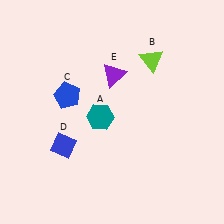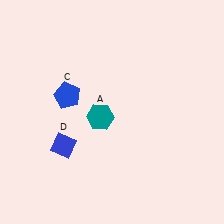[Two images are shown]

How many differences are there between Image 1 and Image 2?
There are 2 differences between the two images.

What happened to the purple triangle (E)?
The purple triangle (E) was removed in Image 2. It was in the top-right area of Image 1.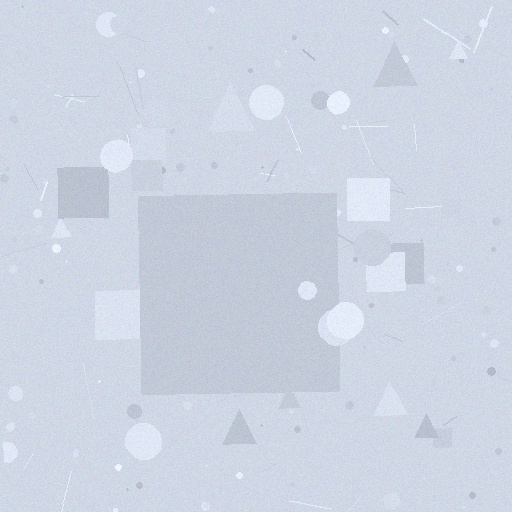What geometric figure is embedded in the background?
A square is embedded in the background.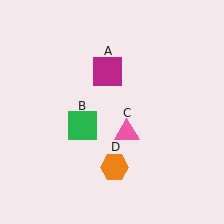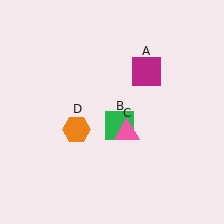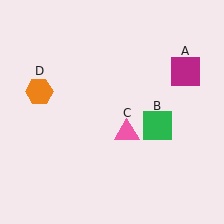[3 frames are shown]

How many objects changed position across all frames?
3 objects changed position: magenta square (object A), green square (object B), orange hexagon (object D).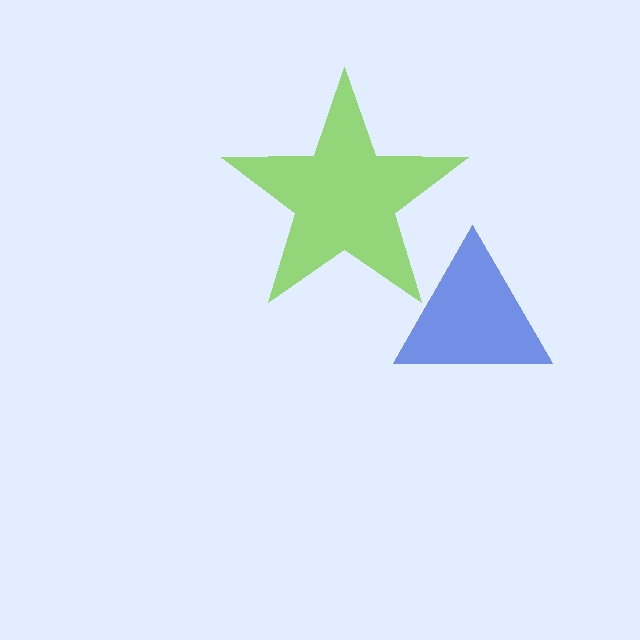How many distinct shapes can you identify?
There are 2 distinct shapes: a lime star, a blue triangle.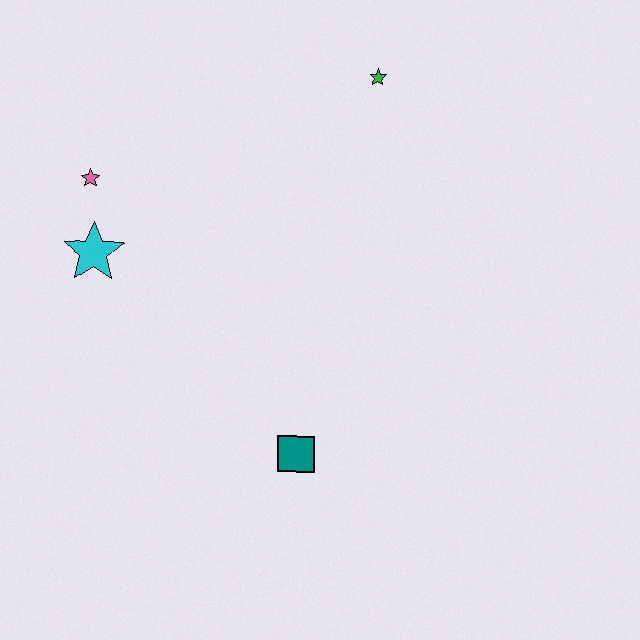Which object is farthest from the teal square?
The green star is farthest from the teal square.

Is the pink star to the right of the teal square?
No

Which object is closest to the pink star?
The cyan star is closest to the pink star.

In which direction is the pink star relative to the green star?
The pink star is to the left of the green star.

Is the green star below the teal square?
No